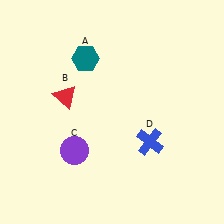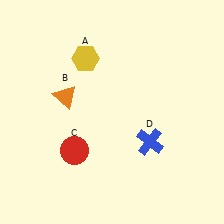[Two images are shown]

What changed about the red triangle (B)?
In Image 1, B is red. In Image 2, it changed to orange.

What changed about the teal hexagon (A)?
In Image 1, A is teal. In Image 2, it changed to yellow.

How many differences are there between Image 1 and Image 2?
There are 3 differences between the two images.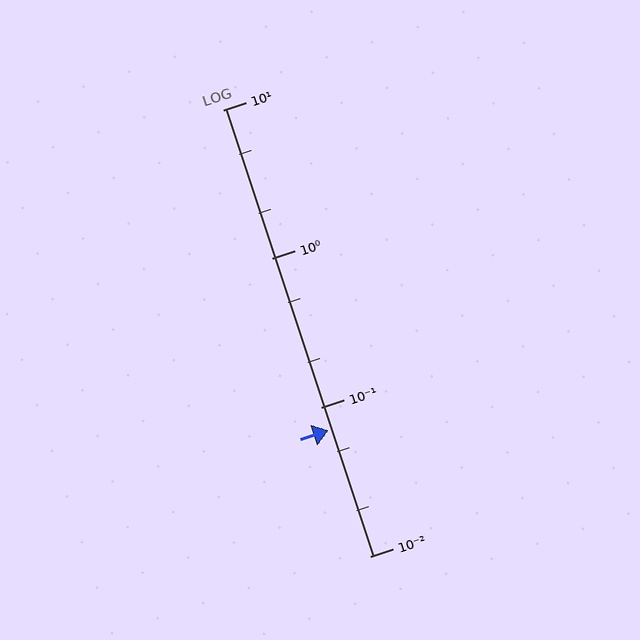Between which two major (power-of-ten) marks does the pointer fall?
The pointer is between 0.01 and 0.1.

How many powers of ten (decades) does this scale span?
The scale spans 3 decades, from 0.01 to 10.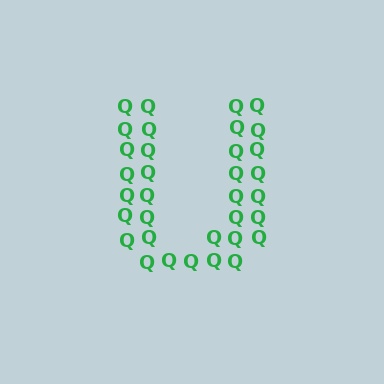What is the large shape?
The large shape is the letter U.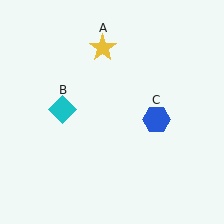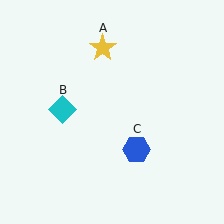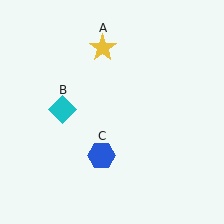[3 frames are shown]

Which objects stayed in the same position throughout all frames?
Yellow star (object A) and cyan diamond (object B) remained stationary.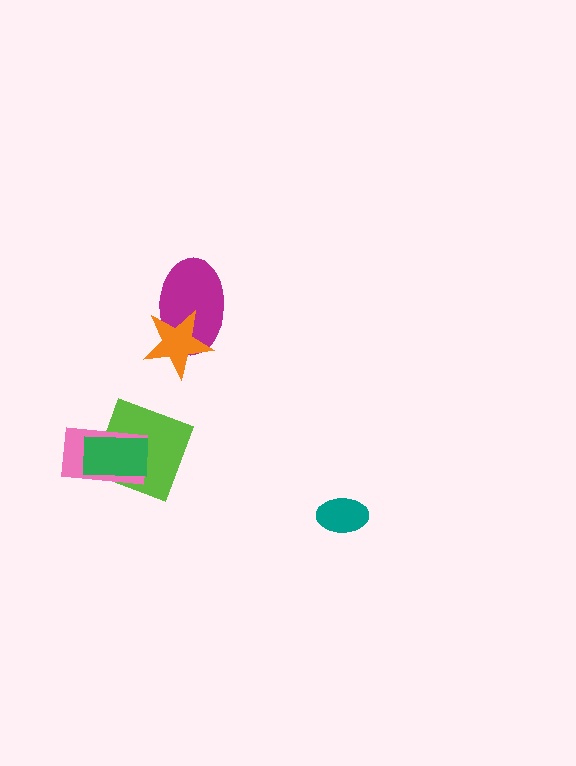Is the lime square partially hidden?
Yes, it is partially covered by another shape.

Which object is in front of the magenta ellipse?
The orange star is in front of the magenta ellipse.